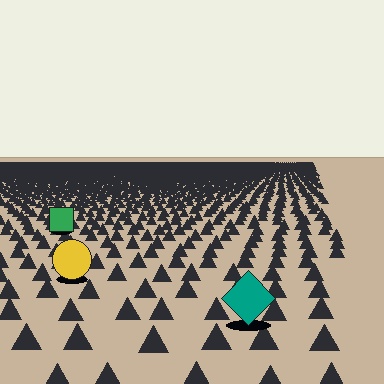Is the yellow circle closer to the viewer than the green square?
Yes. The yellow circle is closer — you can tell from the texture gradient: the ground texture is coarser near it.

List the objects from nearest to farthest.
From nearest to farthest: the teal diamond, the yellow circle, the green square.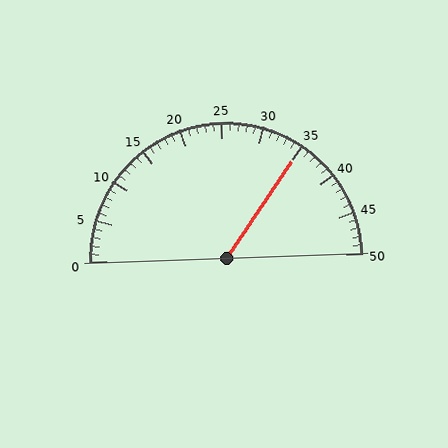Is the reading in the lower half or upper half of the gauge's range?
The reading is in the upper half of the range (0 to 50).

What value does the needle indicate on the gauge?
The needle indicates approximately 35.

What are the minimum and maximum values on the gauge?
The gauge ranges from 0 to 50.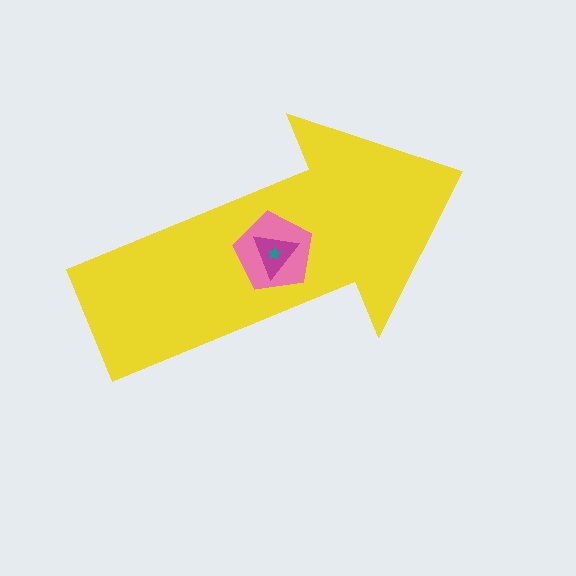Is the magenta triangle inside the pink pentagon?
Yes.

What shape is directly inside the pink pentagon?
The magenta triangle.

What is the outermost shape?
The yellow arrow.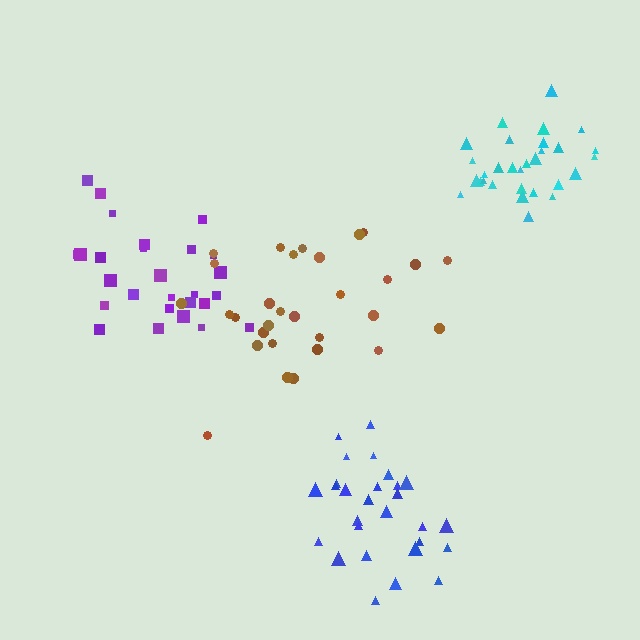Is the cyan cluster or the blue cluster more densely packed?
Cyan.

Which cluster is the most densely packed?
Purple.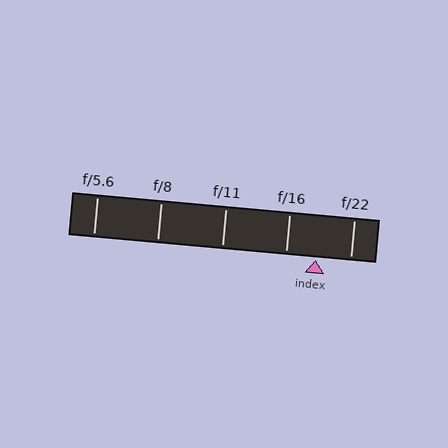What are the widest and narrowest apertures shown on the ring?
The widest aperture shown is f/5.6 and the narrowest is f/22.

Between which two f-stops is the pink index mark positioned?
The index mark is between f/16 and f/22.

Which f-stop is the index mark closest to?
The index mark is closest to f/16.